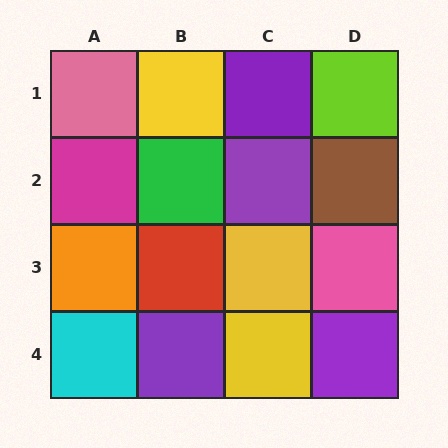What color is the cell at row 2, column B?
Green.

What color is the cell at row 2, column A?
Magenta.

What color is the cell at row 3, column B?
Red.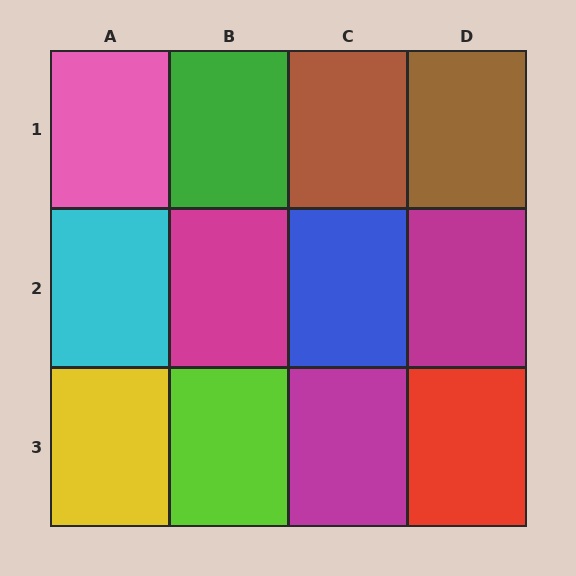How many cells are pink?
1 cell is pink.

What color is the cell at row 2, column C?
Blue.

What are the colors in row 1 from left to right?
Pink, green, brown, brown.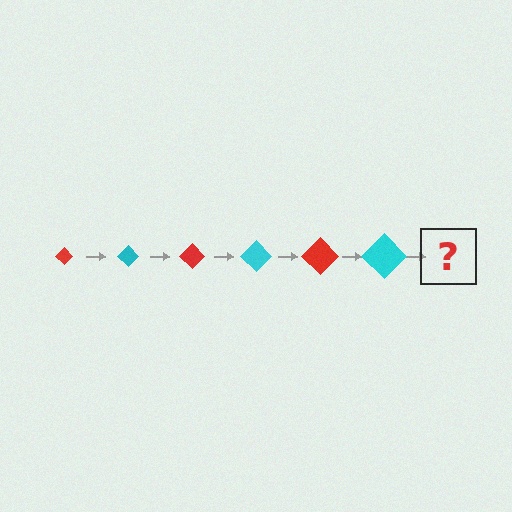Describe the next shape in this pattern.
It should be a red diamond, larger than the previous one.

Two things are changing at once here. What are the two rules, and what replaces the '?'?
The two rules are that the diamond grows larger each step and the color cycles through red and cyan. The '?' should be a red diamond, larger than the previous one.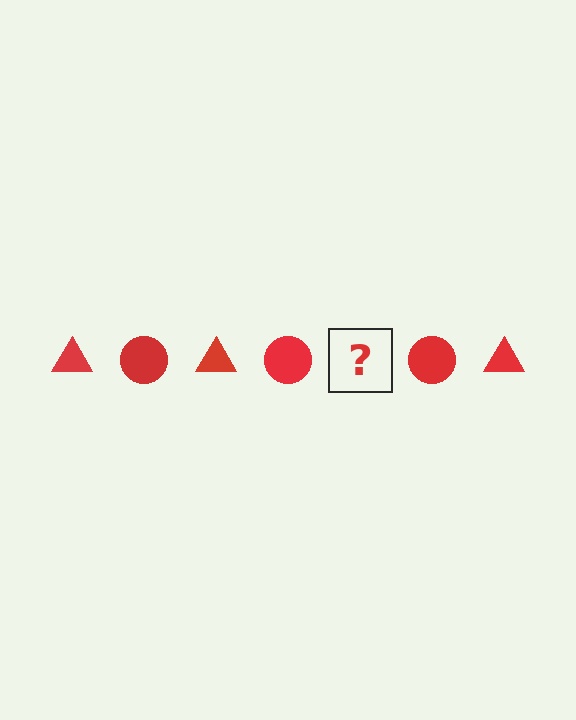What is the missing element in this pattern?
The missing element is a red triangle.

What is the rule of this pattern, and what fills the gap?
The rule is that the pattern cycles through triangle, circle shapes in red. The gap should be filled with a red triangle.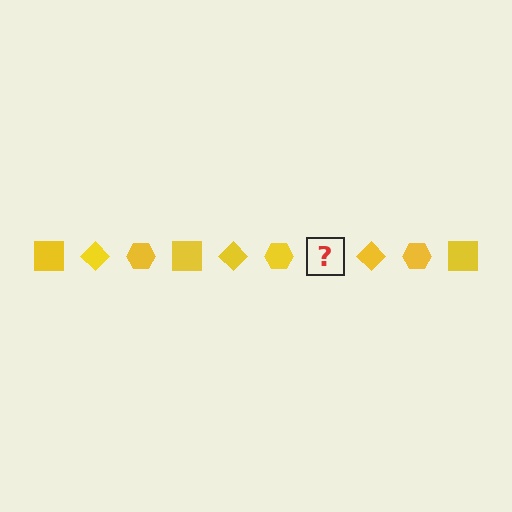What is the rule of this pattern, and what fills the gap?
The rule is that the pattern cycles through square, diamond, hexagon shapes in yellow. The gap should be filled with a yellow square.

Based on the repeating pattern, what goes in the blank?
The blank should be a yellow square.